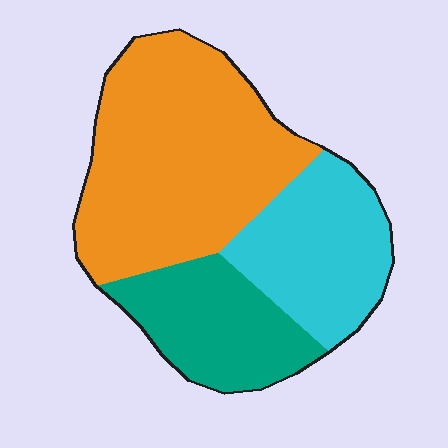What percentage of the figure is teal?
Teal takes up less than a quarter of the figure.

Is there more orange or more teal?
Orange.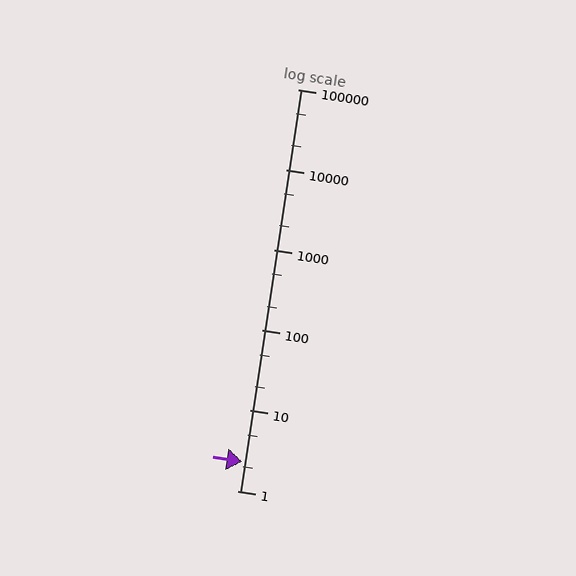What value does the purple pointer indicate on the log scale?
The pointer indicates approximately 2.3.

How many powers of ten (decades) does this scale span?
The scale spans 5 decades, from 1 to 100000.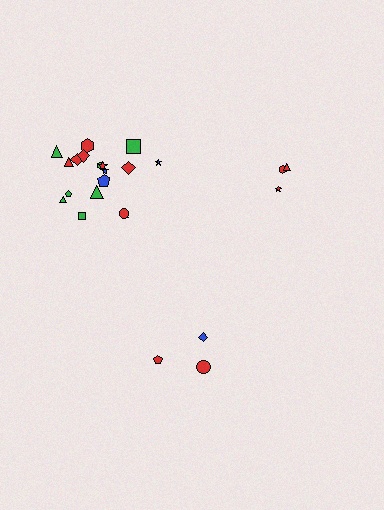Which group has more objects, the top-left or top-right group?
The top-left group.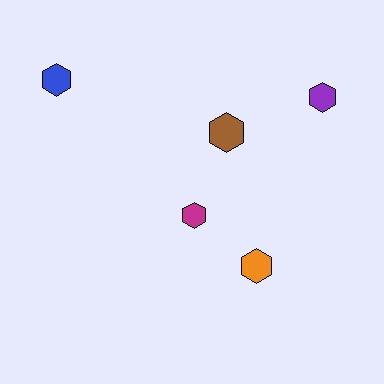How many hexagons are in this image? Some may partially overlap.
There are 5 hexagons.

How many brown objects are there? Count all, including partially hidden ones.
There is 1 brown object.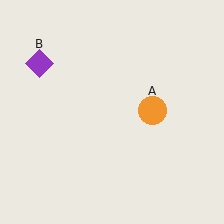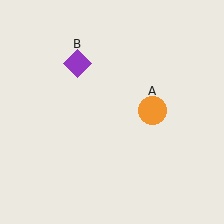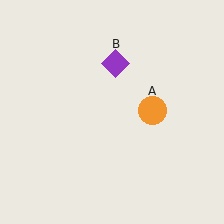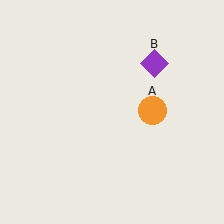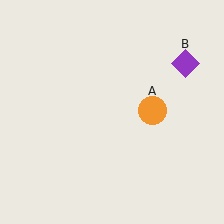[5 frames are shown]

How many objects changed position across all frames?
1 object changed position: purple diamond (object B).